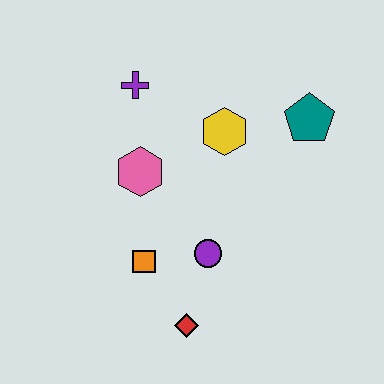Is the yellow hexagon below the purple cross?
Yes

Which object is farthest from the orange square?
The teal pentagon is farthest from the orange square.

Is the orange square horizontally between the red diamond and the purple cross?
Yes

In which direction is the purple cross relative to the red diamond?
The purple cross is above the red diamond.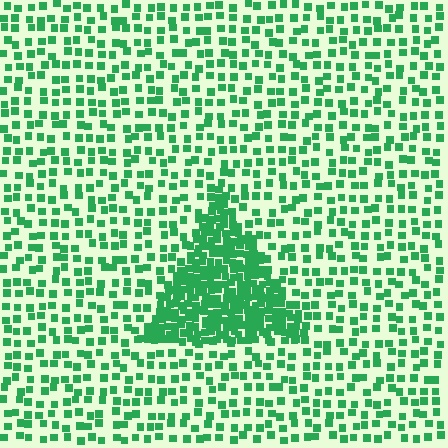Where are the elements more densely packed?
The elements are more densely packed inside the triangle boundary.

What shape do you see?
I see a triangle.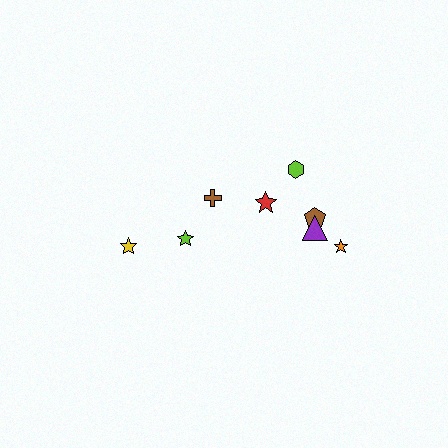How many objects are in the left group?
There are 3 objects.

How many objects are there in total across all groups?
There are 8 objects.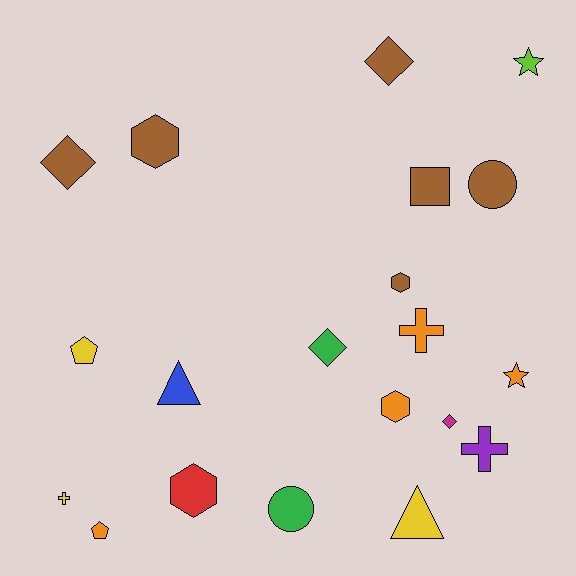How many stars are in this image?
There are 2 stars.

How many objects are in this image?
There are 20 objects.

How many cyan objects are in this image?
There are no cyan objects.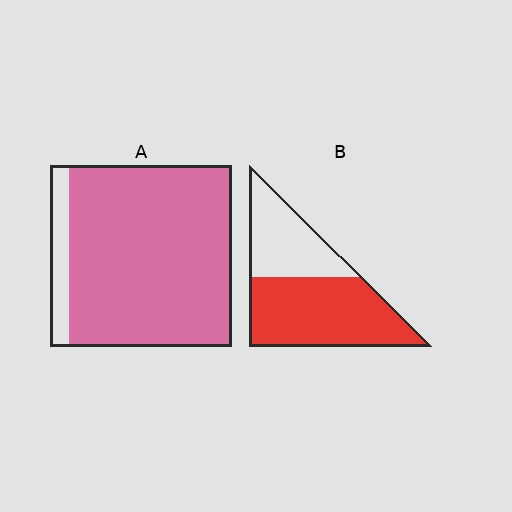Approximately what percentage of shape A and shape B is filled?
A is approximately 90% and B is approximately 60%.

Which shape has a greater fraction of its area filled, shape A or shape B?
Shape A.